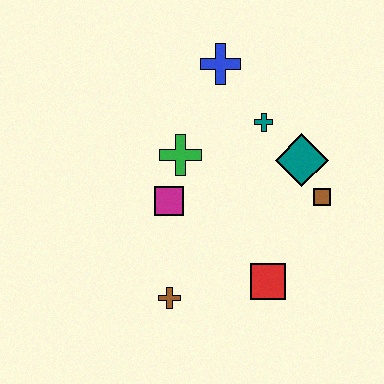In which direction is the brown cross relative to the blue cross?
The brown cross is below the blue cross.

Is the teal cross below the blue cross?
Yes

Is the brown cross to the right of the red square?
No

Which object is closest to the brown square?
The teal diamond is closest to the brown square.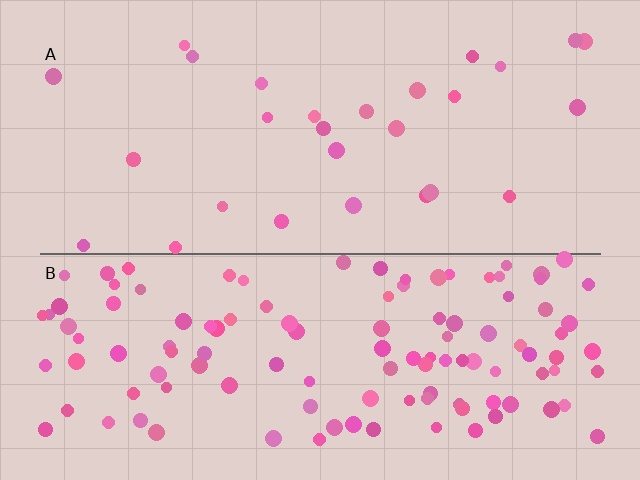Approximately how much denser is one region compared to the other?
Approximately 4.3× — region B over region A.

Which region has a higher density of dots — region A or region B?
B (the bottom).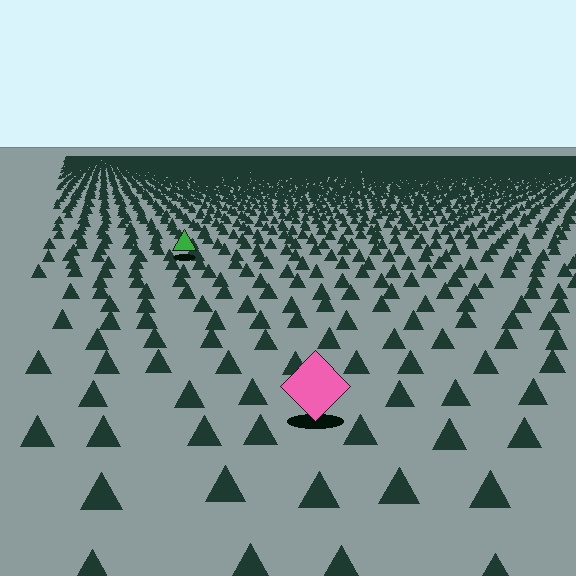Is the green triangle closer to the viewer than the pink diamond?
No. The pink diamond is closer — you can tell from the texture gradient: the ground texture is coarser near it.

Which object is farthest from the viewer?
The green triangle is farthest from the viewer. It appears smaller and the ground texture around it is denser.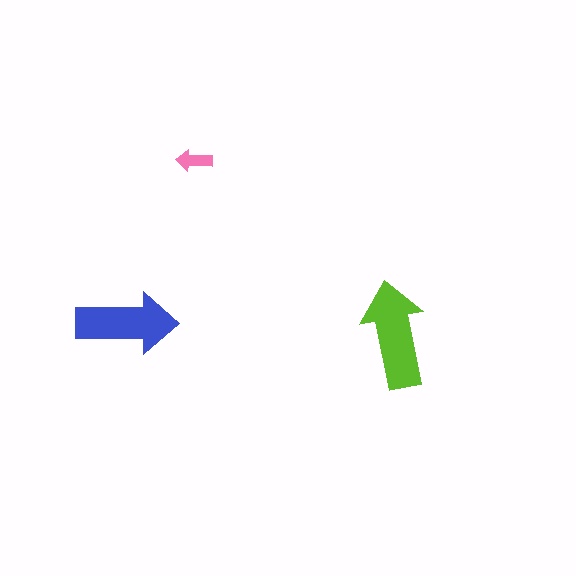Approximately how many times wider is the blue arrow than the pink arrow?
About 3 times wider.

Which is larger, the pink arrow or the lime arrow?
The lime one.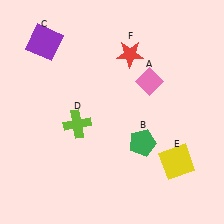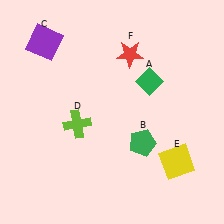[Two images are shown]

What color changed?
The diamond (A) changed from pink in Image 1 to green in Image 2.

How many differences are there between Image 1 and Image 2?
There is 1 difference between the two images.